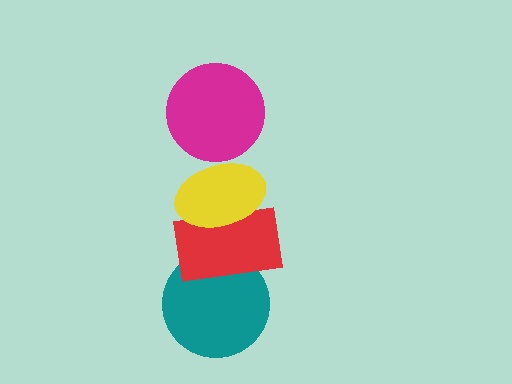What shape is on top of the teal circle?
The red rectangle is on top of the teal circle.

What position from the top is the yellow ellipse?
The yellow ellipse is 2nd from the top.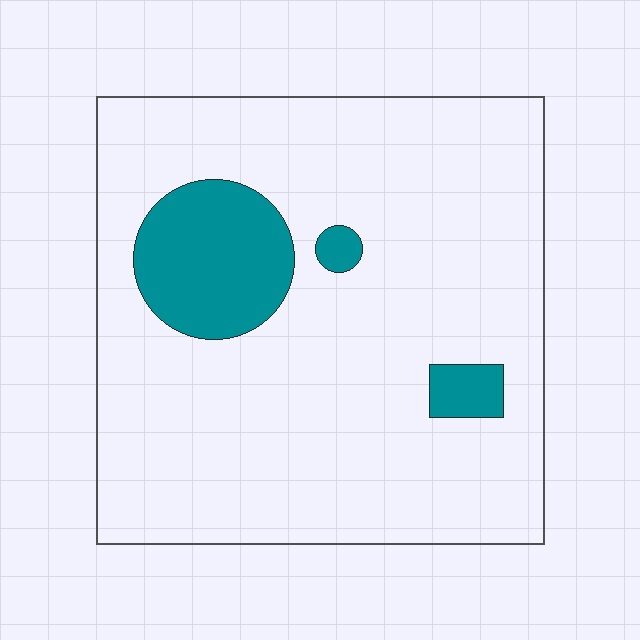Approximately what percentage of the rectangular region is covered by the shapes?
Approximately 15%.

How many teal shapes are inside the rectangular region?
3.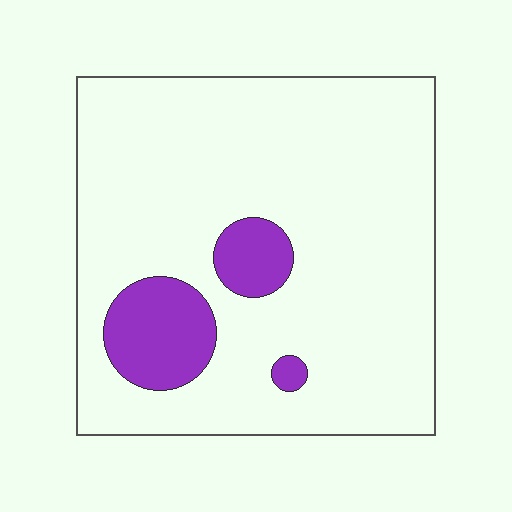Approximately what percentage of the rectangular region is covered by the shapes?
Approximately 15%.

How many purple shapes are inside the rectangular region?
3.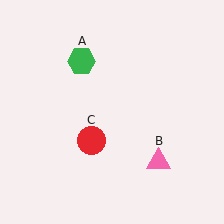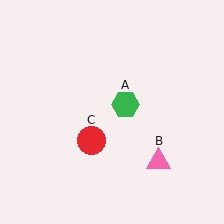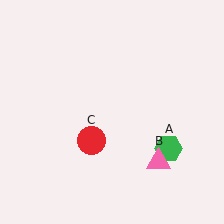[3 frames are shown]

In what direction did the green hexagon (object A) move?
The green hexagon (object A) moved down and to the right.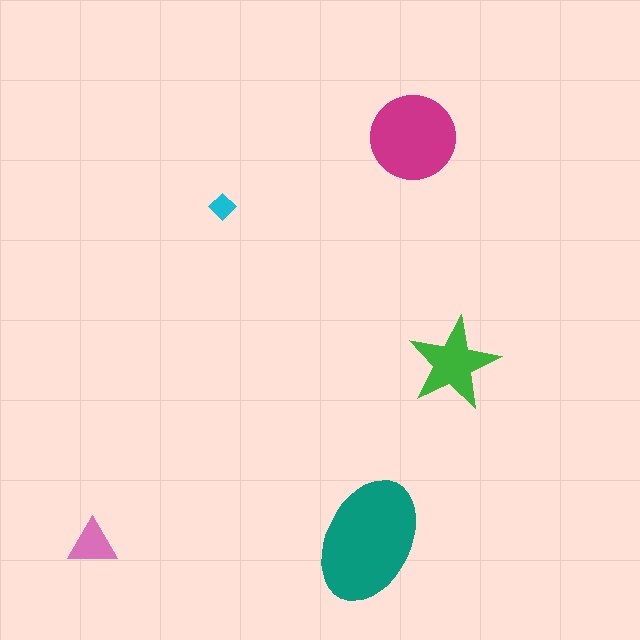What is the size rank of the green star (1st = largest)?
3rd.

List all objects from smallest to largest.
The cyan diamond, the pink triangle, the green star, the magenta circle, the teal ellipse.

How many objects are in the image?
There are 5 objects in the image.